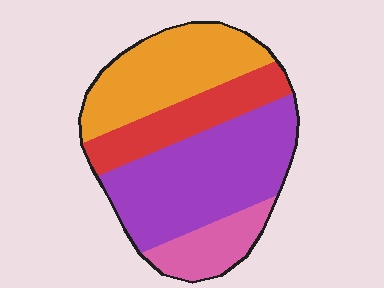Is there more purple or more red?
Purple.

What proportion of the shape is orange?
Orange takes up between a quarter and a half of the shape.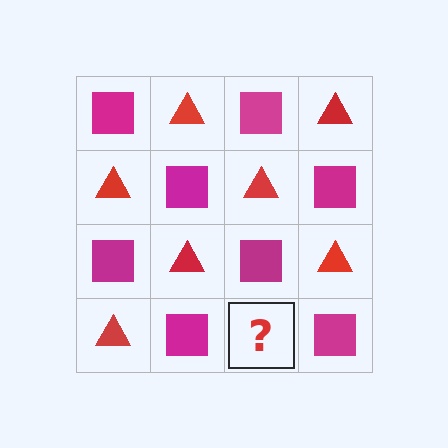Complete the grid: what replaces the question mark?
The question mark should be replaced with a red triangle.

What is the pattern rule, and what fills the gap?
The rule is that it alternates magenta square and red triangle in a checkerboard pattern. The gap should be filled with a red triangle.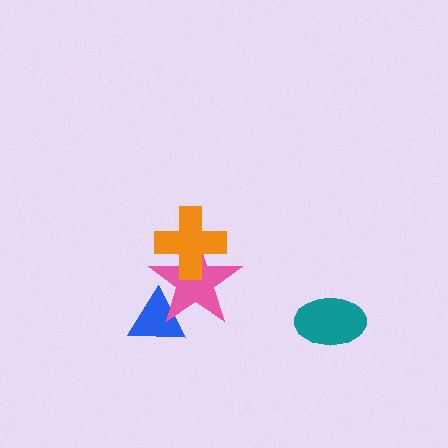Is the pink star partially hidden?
Yes, it is partially covered by another shape.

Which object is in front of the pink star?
The orange cross is in front of the pink star.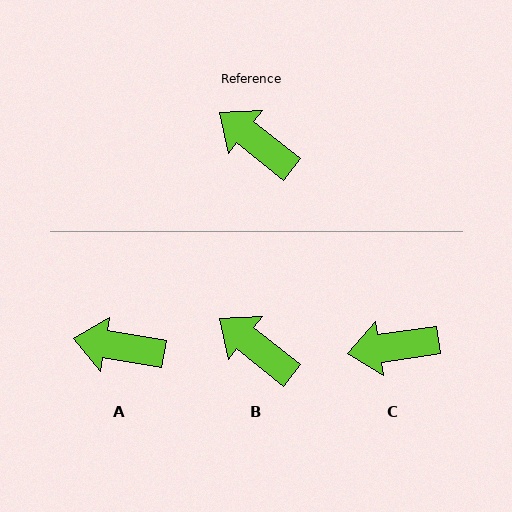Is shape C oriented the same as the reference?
No, it is off by about 47 degrees.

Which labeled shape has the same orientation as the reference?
B.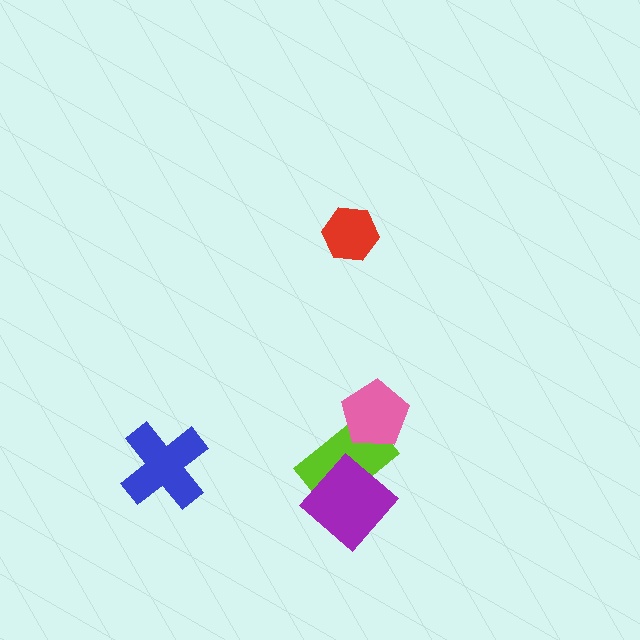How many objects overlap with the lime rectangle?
2 objects overlap with the lime rectangle.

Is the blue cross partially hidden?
No, no other shape covers it.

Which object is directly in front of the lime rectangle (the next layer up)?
The purple diamond is directly in front of the lime rectangle.